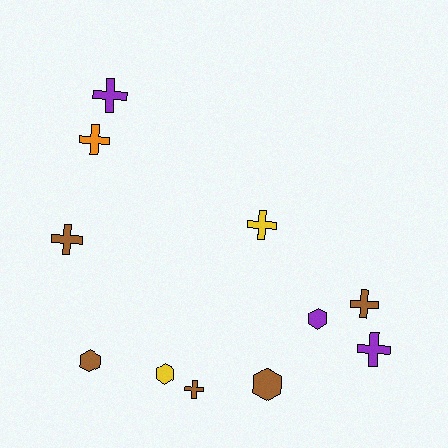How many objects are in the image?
There are 11 objects.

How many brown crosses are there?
There are 3 brown crosses.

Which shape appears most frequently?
Cross, with 7 objects.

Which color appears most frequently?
Brown, with 5 objects.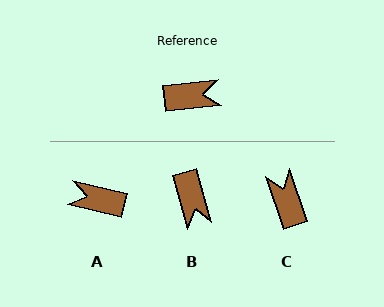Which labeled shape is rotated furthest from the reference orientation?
A, about 160 degrees away.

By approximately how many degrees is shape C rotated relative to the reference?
Approximately 102 degrees counter-clockwise.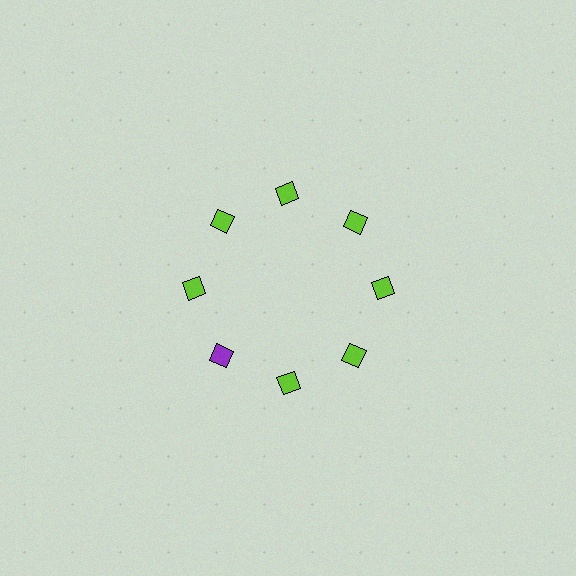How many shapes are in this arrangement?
There are 8 shapes arranged in a ring pattern.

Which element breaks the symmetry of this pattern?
The purple diamond at roughly the 8 o'clock position breaks the symmetry. All other shapes are lime diamonds.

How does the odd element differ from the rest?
It has a different color: purple instead of lime.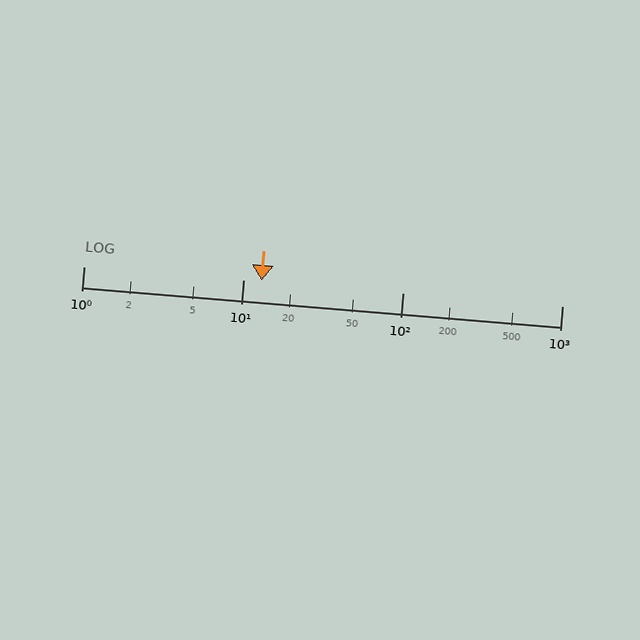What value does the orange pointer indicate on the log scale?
The pointer indicates approximately 13.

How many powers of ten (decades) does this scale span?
The scale spans 3 decades, from 1 to 1000.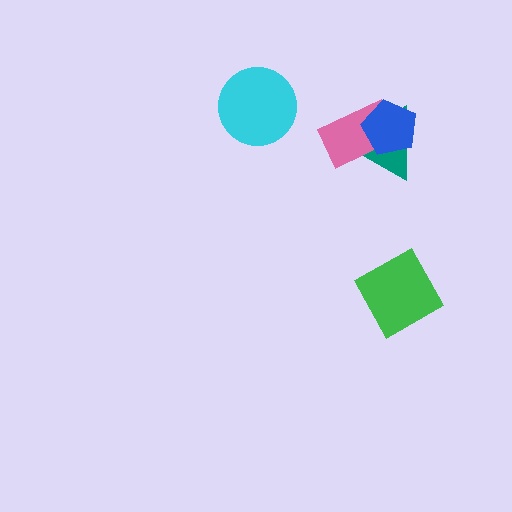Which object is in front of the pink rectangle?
The blue pentagon is in front of the pink rectangle.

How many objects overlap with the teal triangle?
2 objects overlap with the teal triangle.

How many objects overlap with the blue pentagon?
2 objects overlap with the blue pentagon.